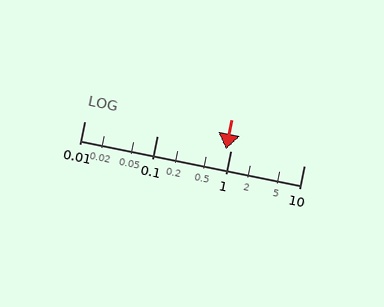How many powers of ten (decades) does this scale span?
The scale spans 3 decades, from 0.01 to 10.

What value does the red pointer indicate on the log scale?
The pointer indicates approximately 0.85.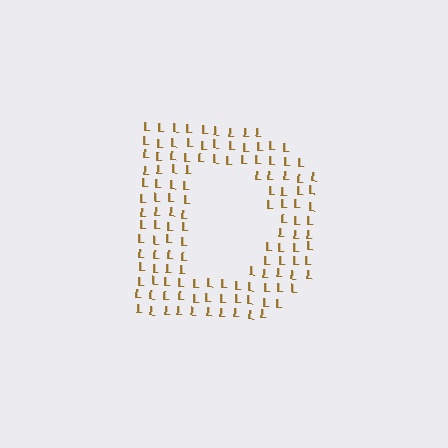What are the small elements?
The small elements are letter L's.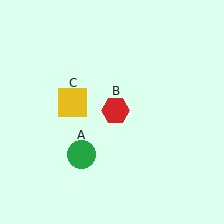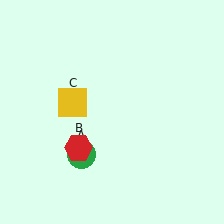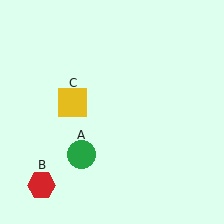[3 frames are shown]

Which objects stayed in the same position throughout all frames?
Green circle (object A) and yellow square (object C) remained stationary.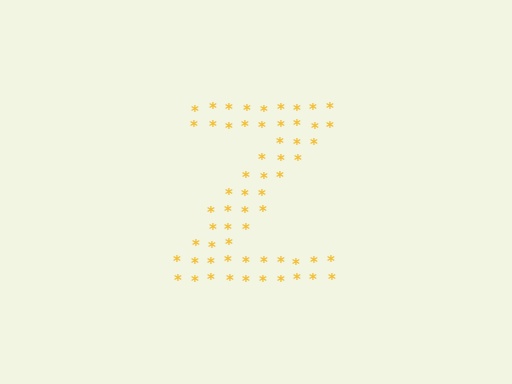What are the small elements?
The small elements are asterisks.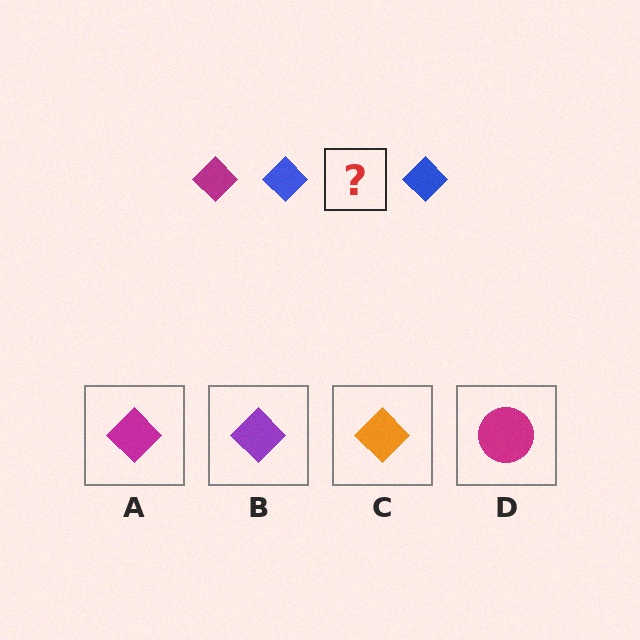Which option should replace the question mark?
Option A.